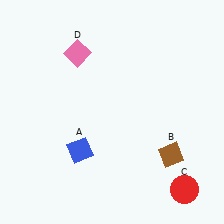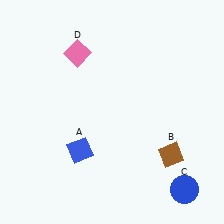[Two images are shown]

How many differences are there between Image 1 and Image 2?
There is 1 difference between the two images.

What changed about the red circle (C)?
In Image 1, C is red. In Image 2, it changed to blue.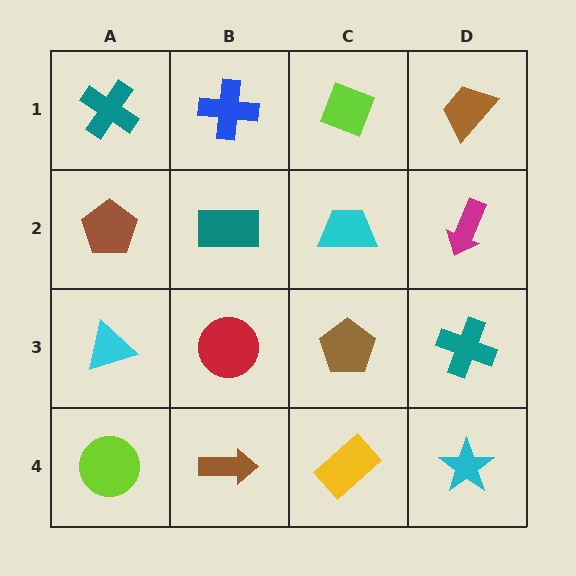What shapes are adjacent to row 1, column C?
A cyan trapezoid (row 2, column C), a blue cross (row 1, column B), a brown trapezoid (row 1, column D).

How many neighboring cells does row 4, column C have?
3.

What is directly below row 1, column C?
A cyan trapezoid.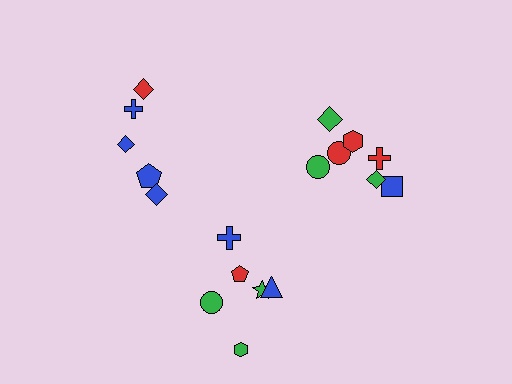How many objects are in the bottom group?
There are 6 objects.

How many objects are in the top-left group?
There are 5 objects.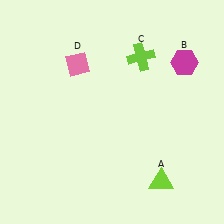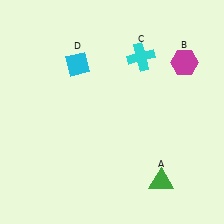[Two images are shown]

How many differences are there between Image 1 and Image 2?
There are 3 differences between the two images.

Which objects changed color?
A changed from lime to green. C changed from lime to cyan. D changed from pink to cyan.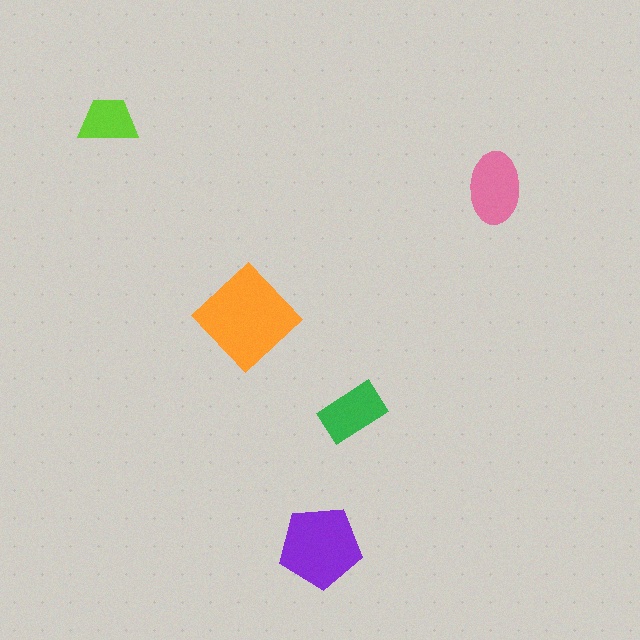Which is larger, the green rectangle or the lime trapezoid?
The green rectangle.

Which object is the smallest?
The lime trapezoid.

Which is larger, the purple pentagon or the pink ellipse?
The purple pentagon.